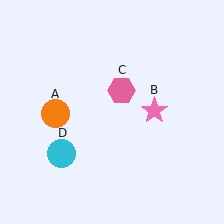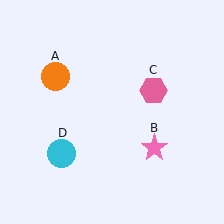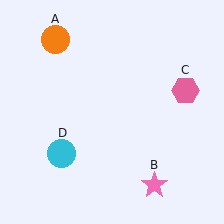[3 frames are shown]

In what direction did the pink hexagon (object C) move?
The pink hexagon (object C) moved right.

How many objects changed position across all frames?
3 objects changed position: orange circle (object A), pink star (object B), pink hexagon (object C).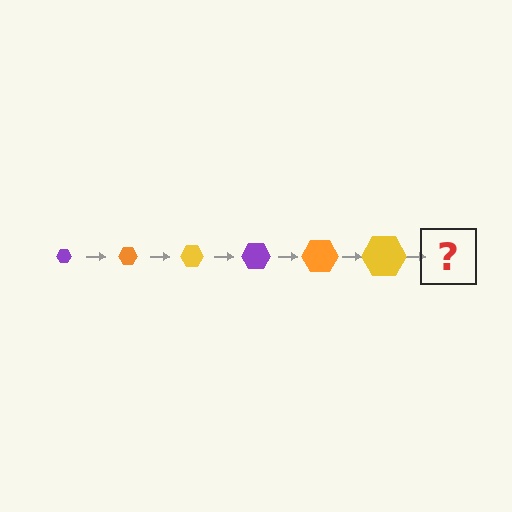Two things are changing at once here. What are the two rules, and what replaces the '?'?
The two rules are that the hexagon grows larger each step and the color cycles through purple, orange, and yellow. The '?' should be a purple hexagon, larger than the previous one.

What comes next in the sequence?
The next element should be a purple hexagon, larger than the previous one.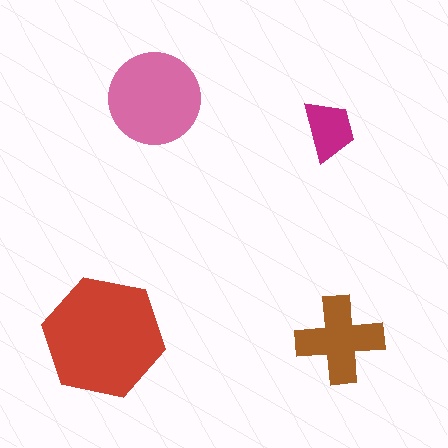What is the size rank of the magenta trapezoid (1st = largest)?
4th.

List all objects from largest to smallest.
The red hexagon, the pink circle, the brown cross, the magenta trapezoid.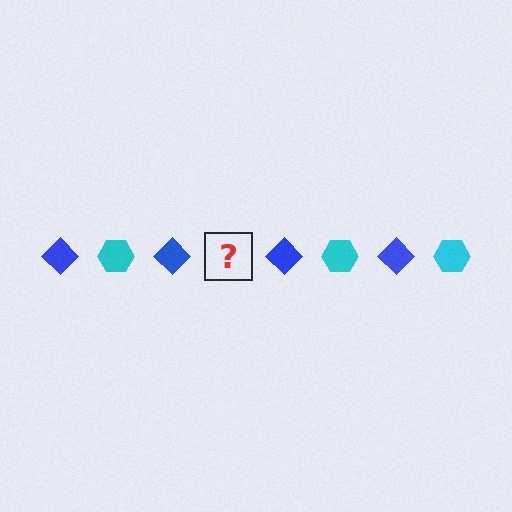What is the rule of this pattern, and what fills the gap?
The rule is that the pattern alternates between blue diamond and cyan hexagon. The gap should be filled with a cyan hexagon.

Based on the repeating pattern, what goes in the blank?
The blank should be a cyan hexagon.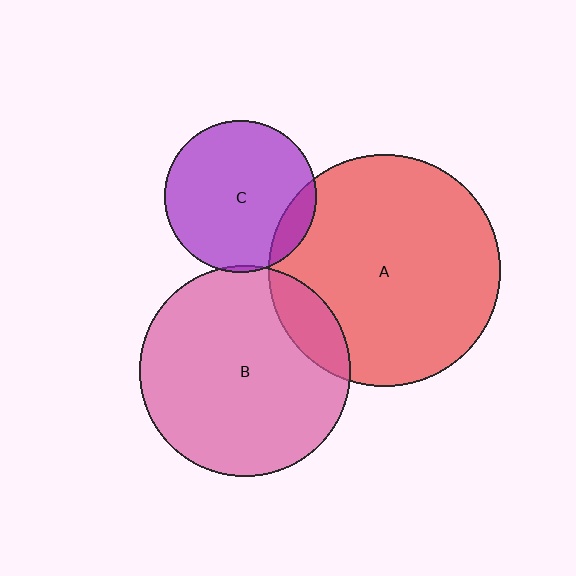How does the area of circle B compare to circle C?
Approximately 1.9 times.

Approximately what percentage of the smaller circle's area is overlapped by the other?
Approximately 15%.